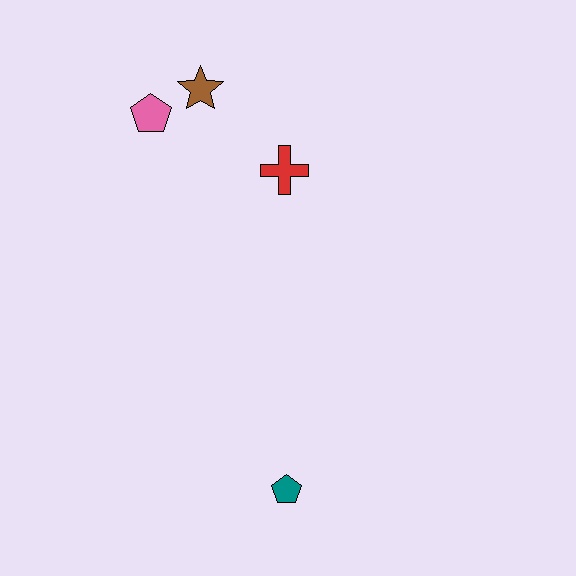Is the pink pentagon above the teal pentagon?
Yes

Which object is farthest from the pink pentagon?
The teal pentagon is farthest from the pink pentagon.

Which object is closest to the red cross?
The brown star is closest to the red cross.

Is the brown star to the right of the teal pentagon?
No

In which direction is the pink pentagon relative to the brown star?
The pink pentagon is to the left of the brown star.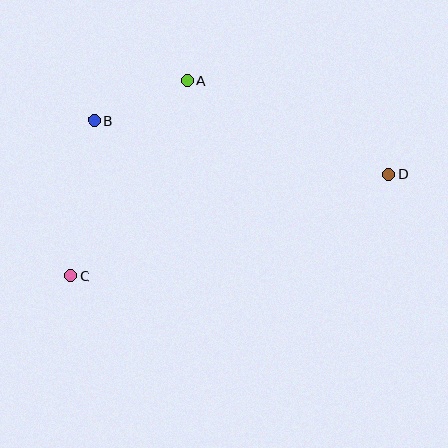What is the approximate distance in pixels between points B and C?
The distance between B and C is approximately 158 pixels.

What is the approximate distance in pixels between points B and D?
The distance between B and D is approximately 300 pixels.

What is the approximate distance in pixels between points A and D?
The distance between A and D is approximately 222 pixels.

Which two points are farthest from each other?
Points C and D are farthest from each other.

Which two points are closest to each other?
Points A and B are closest to each other.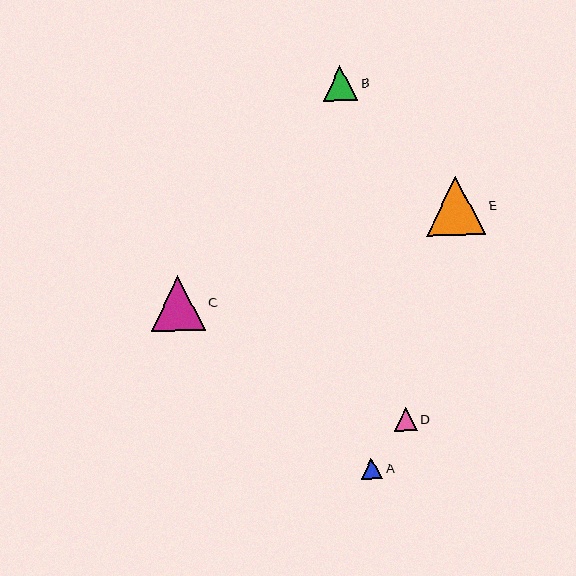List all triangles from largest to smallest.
From largest to smallest: E, C, B, D, A.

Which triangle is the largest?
Triangle E is the largest with a size of approximately 59 pixels.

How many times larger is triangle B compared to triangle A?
Triangle B is approximately 1.6 times the size of triangle A.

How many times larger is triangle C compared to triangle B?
Triangle C is approximately 1.6 times the size of triangle B.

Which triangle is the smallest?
Triangle A is the smallest with a size of approximately 22 pixels.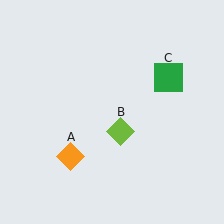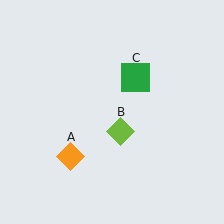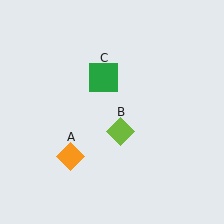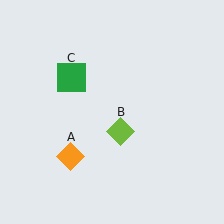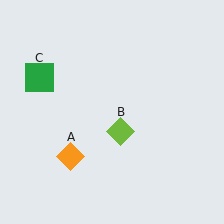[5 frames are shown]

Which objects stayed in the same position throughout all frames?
Orange diamond (object A) and lime diamond (object B) remained stationary.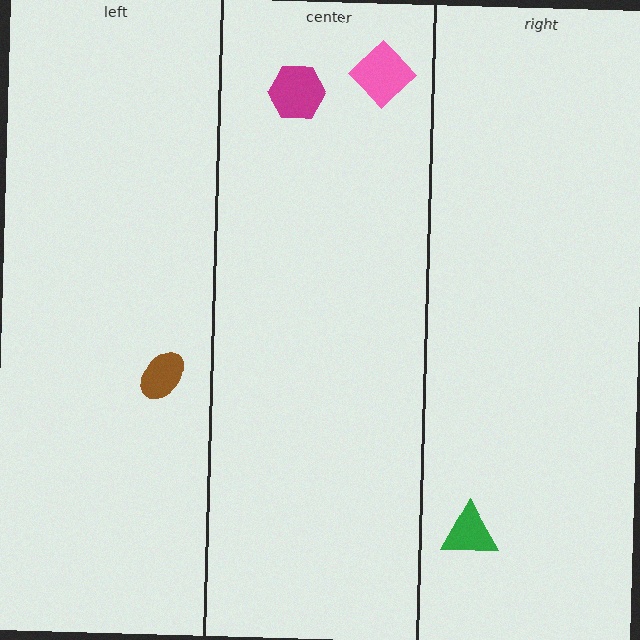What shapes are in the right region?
The green triangle.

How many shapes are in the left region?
1.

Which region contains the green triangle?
The right region.